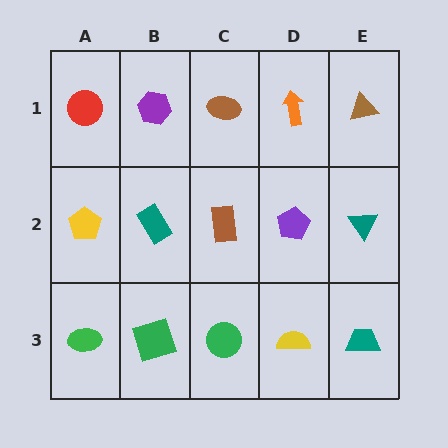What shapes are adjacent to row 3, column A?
A yellow pentagon (row 2, column A), a green square (row 3, column B).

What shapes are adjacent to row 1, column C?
A brown rectangle (row 2, column C), a purple hexagon (row 1, column B), an orange arrow (row 1, column D).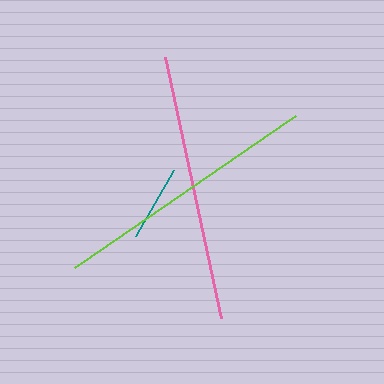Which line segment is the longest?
The lime line is the longest at approximately 268 pixels.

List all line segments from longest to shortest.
From longest to shortest: lime, pink, teal.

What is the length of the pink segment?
The pink segment is approximately 267 pixels long.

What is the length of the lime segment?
The lime segment is approximately 268 pixels long.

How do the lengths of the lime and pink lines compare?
The lime and pink lines are approximately the same length.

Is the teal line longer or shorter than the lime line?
The lime line is longer than the teal line.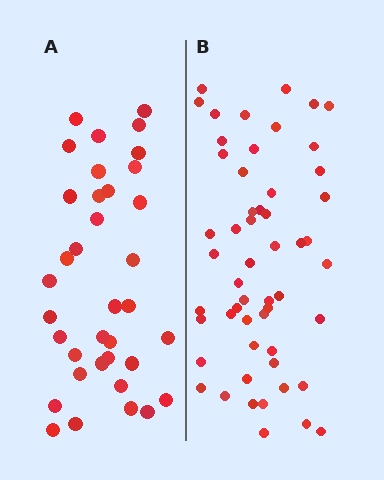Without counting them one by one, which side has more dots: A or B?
Region B (the right region) has more dots.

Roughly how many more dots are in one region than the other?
Region B has approximately 20 more dots than region A.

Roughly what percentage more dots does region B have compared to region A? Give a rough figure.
About 50% more.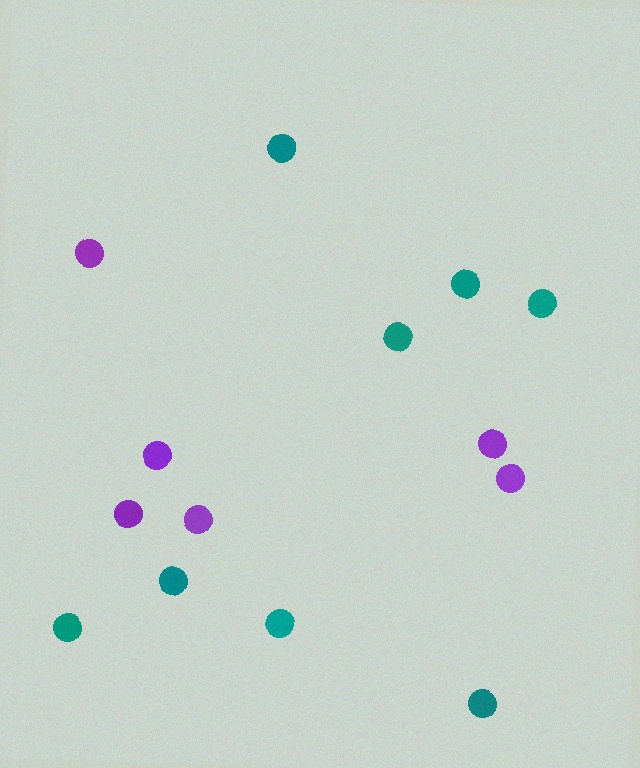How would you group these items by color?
There are 2 groups: one group of purple circles (6) and one group of teal circles (8).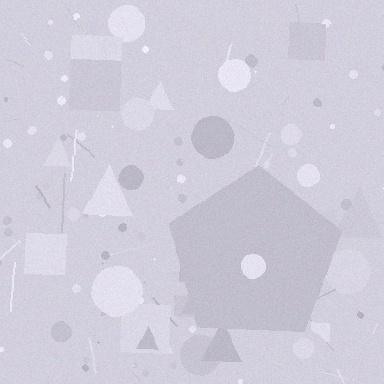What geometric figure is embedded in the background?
A pentagon is embedded in the background.